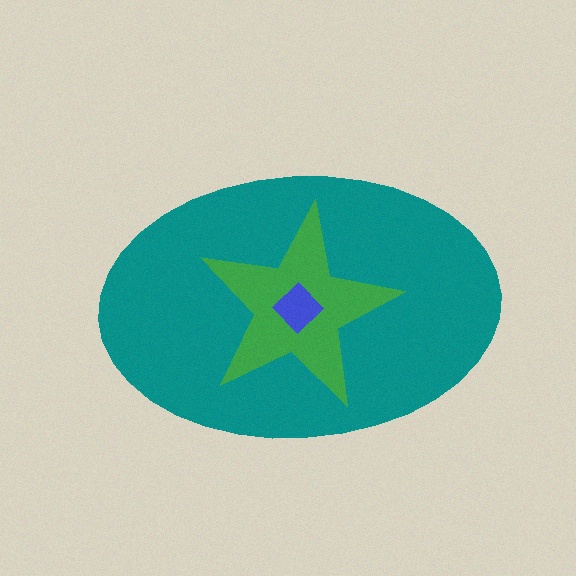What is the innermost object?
The blue diamond.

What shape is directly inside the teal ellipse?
The green star.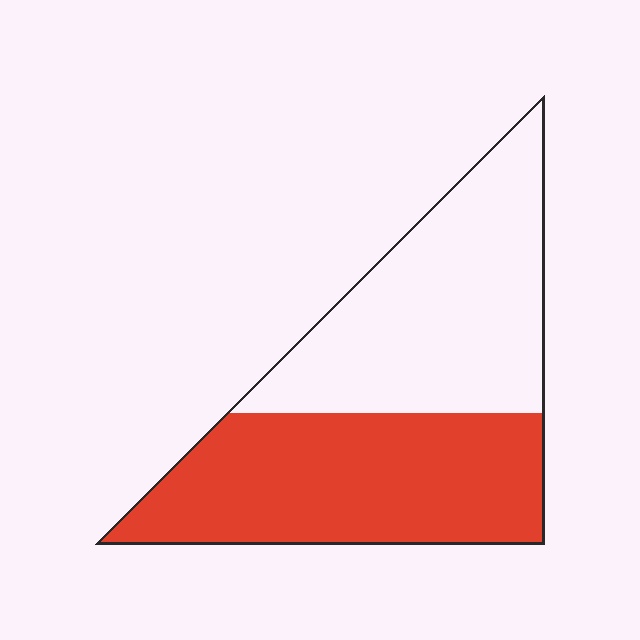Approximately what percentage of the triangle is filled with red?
Approximately 50%.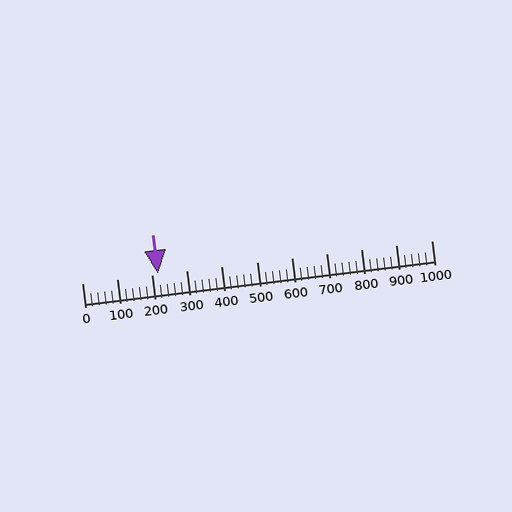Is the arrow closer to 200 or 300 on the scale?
The arrow is closer to 200.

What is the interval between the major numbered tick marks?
The major tick marks are spaced 100 units apart.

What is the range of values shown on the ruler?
The ruler shows values from 0 to 1000.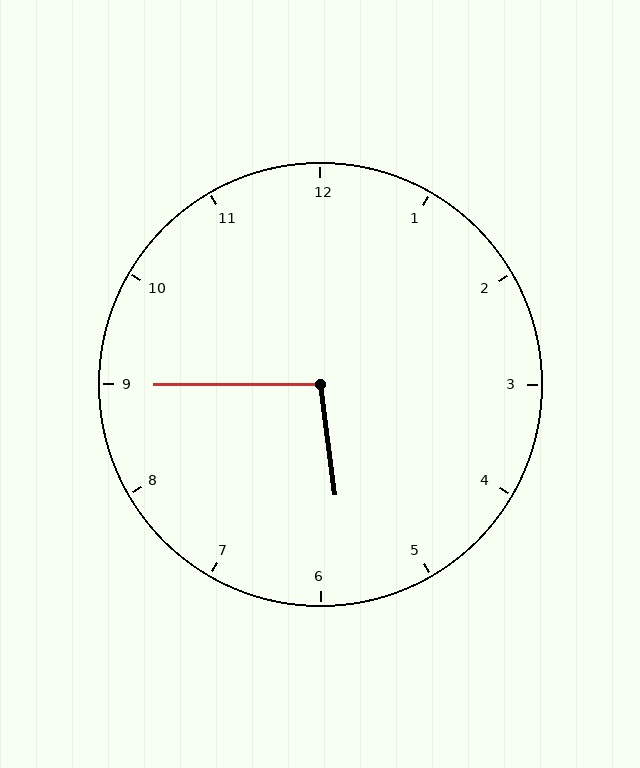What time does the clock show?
5:45.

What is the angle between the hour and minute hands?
Approximately 98 degrees.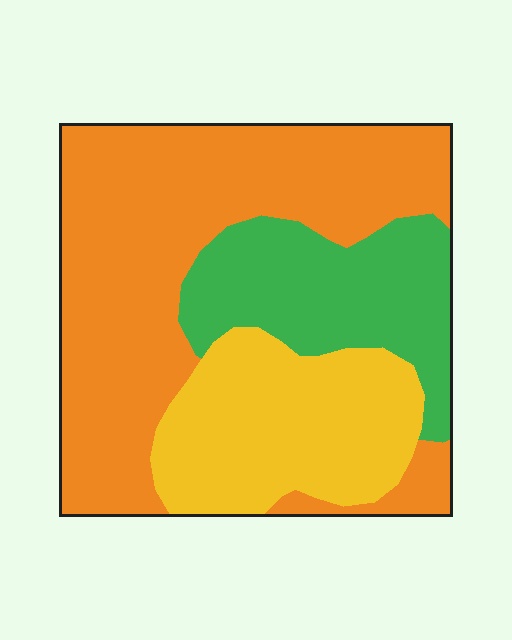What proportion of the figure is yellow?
Yellow covers 26% of the figure.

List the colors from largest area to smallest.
From largest to smallest: orange, yellow, green.